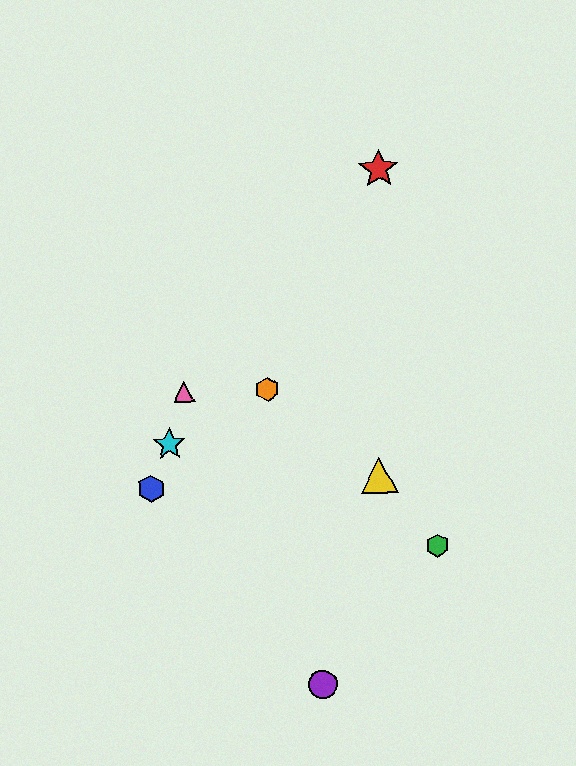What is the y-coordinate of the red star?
The red star is at y≈169.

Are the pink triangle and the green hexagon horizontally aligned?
No, the pink triangle is at y≈392 and the green hexagon is at y≈545.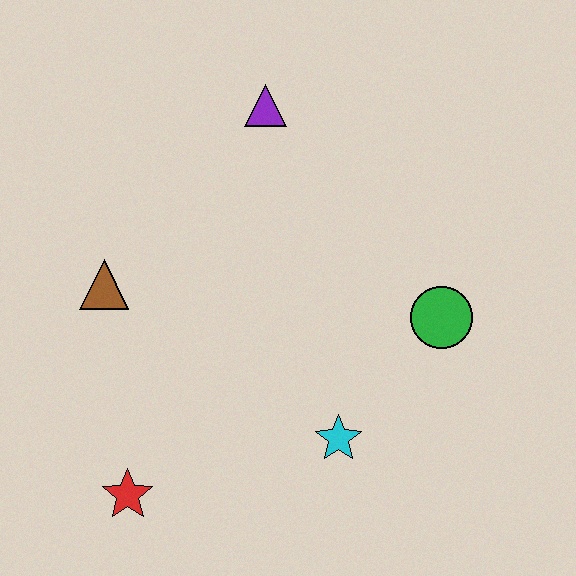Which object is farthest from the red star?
The purple triangle is farthest from the red star.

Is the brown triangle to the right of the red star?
No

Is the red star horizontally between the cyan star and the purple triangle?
No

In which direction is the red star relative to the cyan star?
The red star is to the left of the cyan star.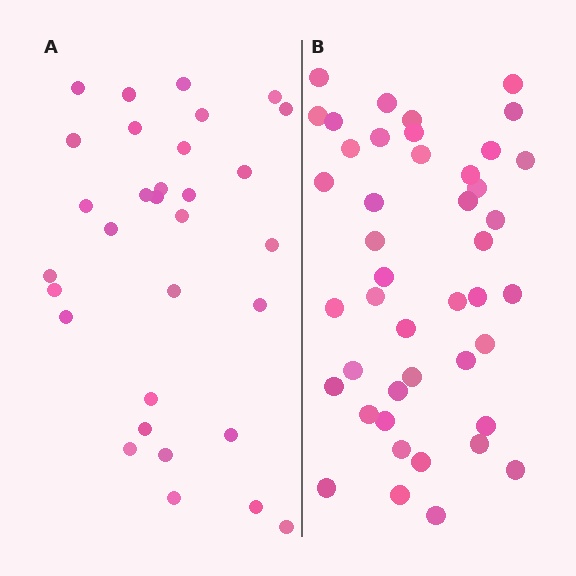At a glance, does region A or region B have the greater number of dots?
Region B (the right region) has more dots.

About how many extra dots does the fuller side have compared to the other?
Region B has approximately 15 more dots than region A.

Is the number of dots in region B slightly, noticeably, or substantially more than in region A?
Region B has noticeably more, but not dramatically so. The ratio is roughly 1.4 to 1.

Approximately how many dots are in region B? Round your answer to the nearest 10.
About 40 dots. (The exact count is 44, which rounds to 40.)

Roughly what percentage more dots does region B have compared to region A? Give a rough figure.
About 40% more.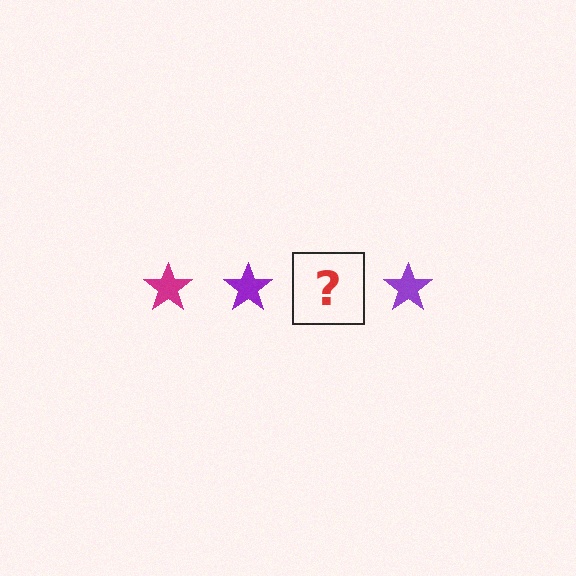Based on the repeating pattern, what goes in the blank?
The blank should be a magenta star.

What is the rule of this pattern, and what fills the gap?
The rule is that the pattern cycles through magenta, purple stars. The gap should be filled with a magenta star.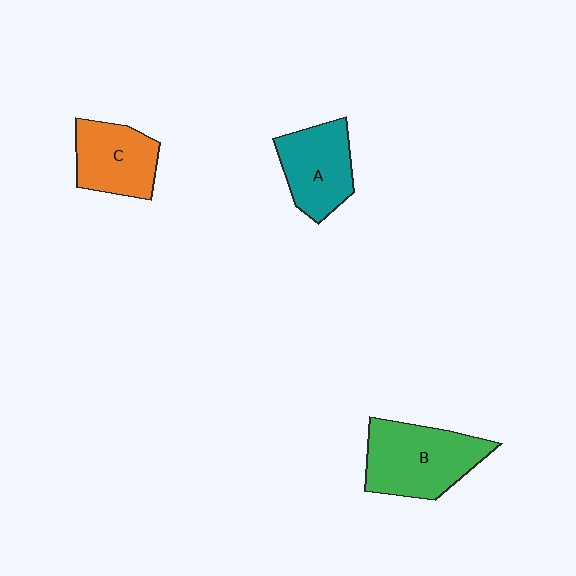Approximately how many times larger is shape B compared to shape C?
Approximately 1.4 times.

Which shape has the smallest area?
Shape C (orange).